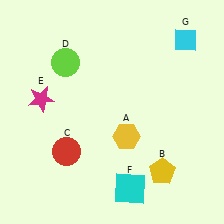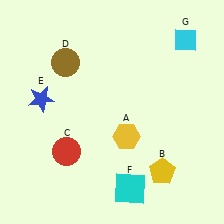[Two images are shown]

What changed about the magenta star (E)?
In Image 1, E is magenta. In Image 2, it changed to blue.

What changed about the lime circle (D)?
In Image 1, D is lime. In Image 2, it changed to brown.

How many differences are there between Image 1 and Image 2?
There are 2 differences between the two images.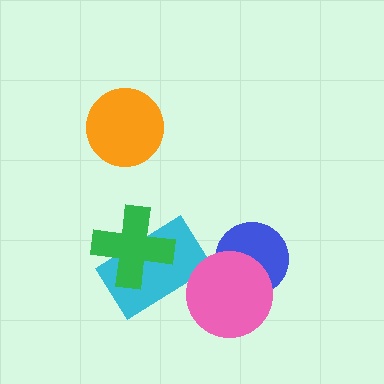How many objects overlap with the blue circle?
1 object overlaps with the blue circle.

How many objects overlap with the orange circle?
0 objects overlap with the orange circle.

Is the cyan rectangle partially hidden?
Yes, it is partially covered by another shape.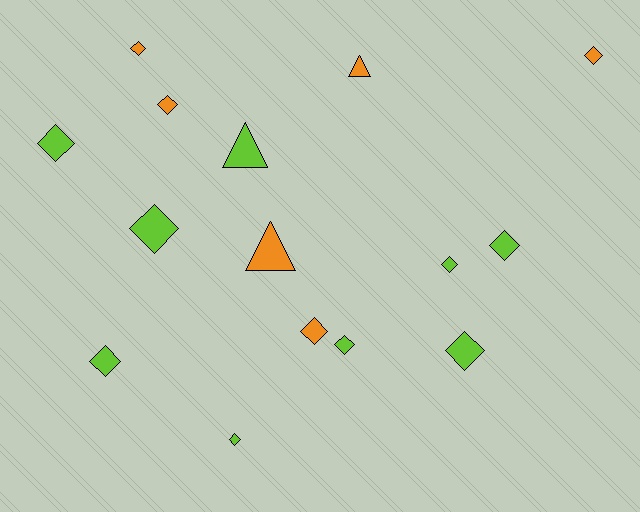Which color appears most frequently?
Lime, with 9 objects.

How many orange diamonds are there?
There are 4 orange diamonds.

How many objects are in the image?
There are 15 objects.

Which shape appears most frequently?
Diamond, with 12 objects.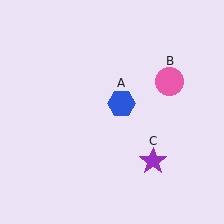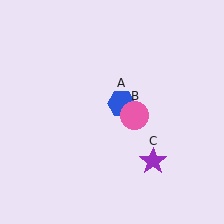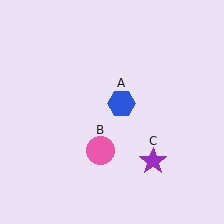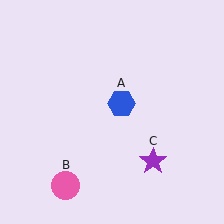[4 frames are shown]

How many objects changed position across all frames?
1 object changed position: pink circle (object B).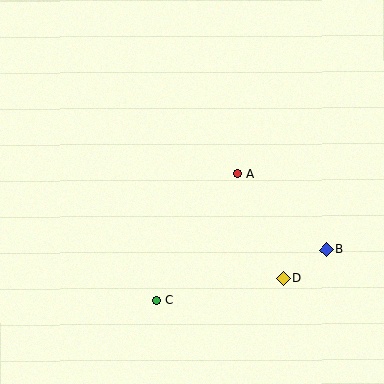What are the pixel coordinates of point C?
Point C is at (157, 300).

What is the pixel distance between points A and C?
The distance between A and C is 150 pixels.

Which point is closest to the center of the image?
Point A at (237, 174) is closest to the center.